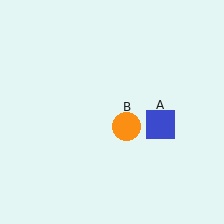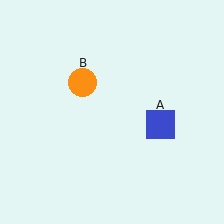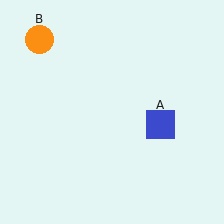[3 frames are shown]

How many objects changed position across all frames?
1 object changed position: orange circle (object B).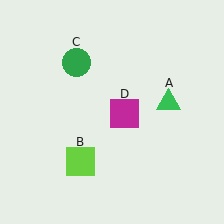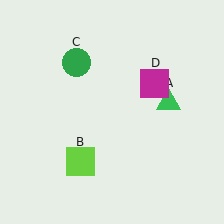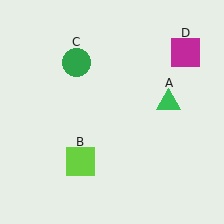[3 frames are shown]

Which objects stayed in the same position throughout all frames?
Green triangle (object A) and lime square (object B) and green circle (object C) remained stationary.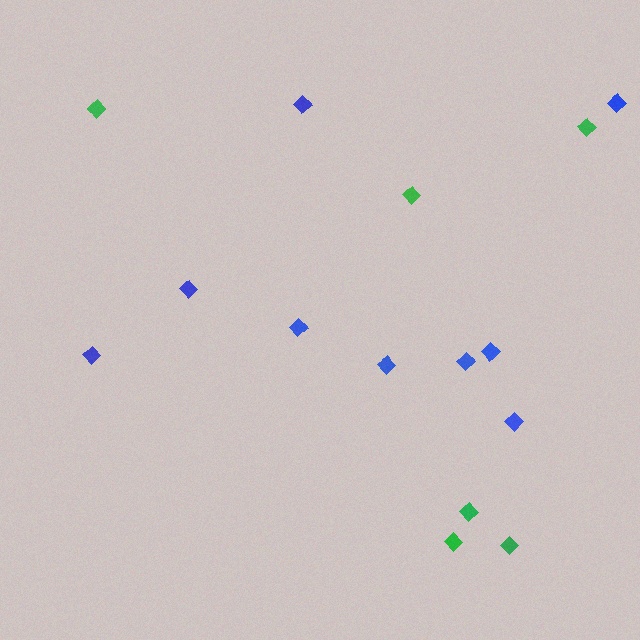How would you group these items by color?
There are 2 groups: one group of blue diamonds (9) and one group of green diamonds (6).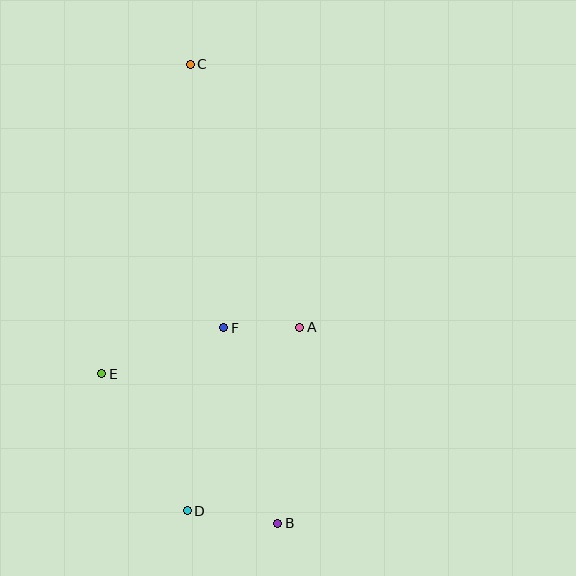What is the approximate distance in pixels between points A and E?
The distance between A and E is approximately 204 pixels.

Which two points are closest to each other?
Points A and F are closest to each other.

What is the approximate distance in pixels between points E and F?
The distance between E and F is approximately 131 pixels.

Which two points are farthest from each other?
Points B and C are farthest from each other.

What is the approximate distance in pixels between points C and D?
The distance between C and D is approximately 447 pixels.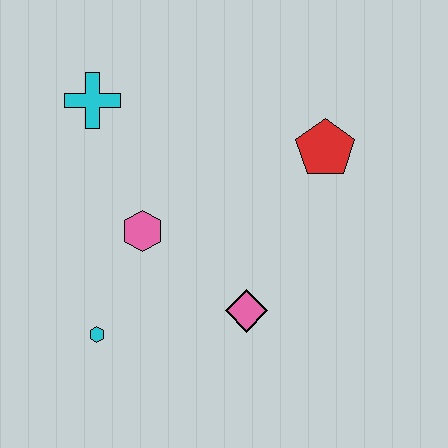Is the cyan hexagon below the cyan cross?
Yes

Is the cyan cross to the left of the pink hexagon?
Yes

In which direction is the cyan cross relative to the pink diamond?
The cyan cross is above the pink diamond.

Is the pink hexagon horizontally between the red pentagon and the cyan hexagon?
Yes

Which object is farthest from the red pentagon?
The cyan hexagon is farthest from the red pentagon.